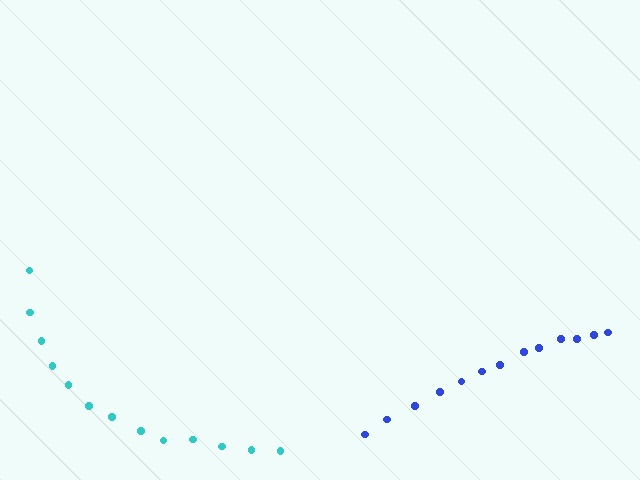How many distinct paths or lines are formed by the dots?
There are 2 distinct paths.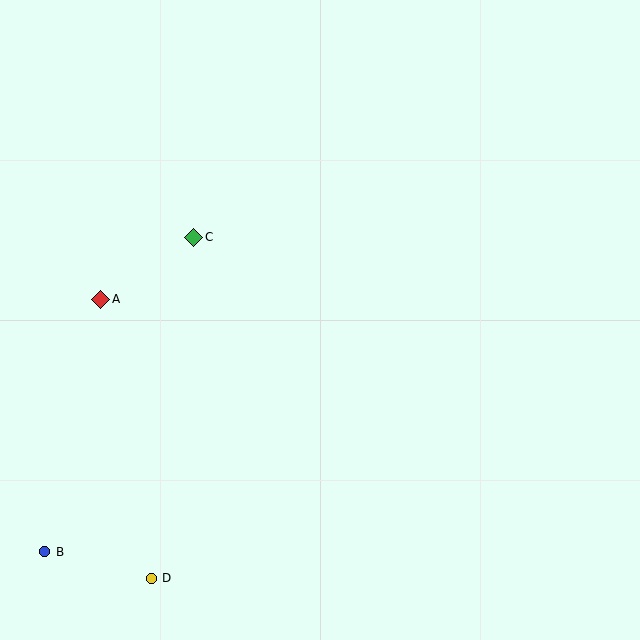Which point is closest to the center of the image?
Point C at (193, 237) is closest to the center.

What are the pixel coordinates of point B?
Point B is at (45, 552).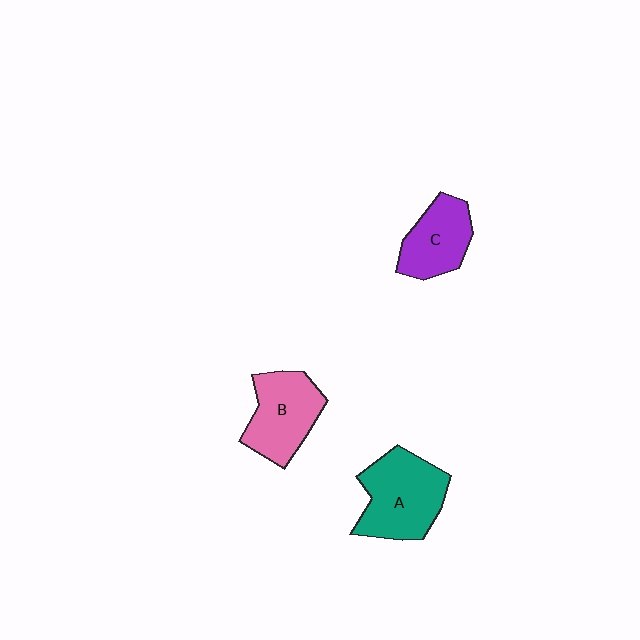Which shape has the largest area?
Shape A (teal).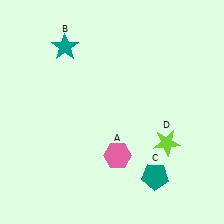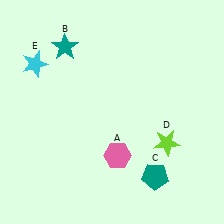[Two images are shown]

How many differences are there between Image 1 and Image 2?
There is 1 difference between the two images.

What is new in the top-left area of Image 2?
A cyan star (E) was added in the top-left area of Image 2.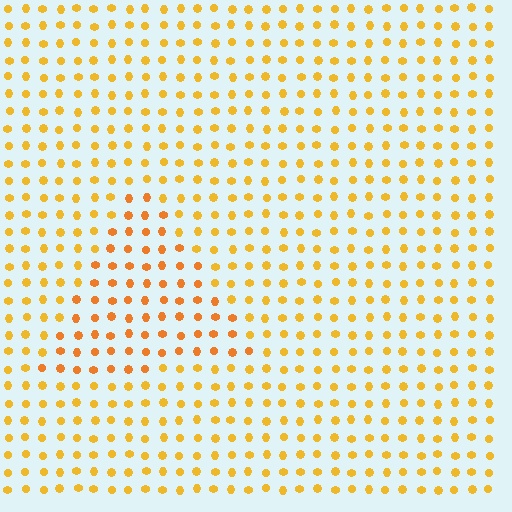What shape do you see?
I see a triangle.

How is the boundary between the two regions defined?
The boundary is defined purely by a slight shift in hue (about 19 degrees). Spacing, size, and orientation are identical on both sides.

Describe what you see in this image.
The image is filled with small yellow elements in a uniform arrangement. A triangle-shaped region is visible where the elements are tinted to a slightly different hue, forming a subtle color boundary.